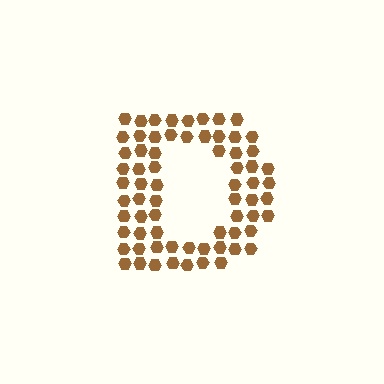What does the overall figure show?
The overall figure shows the letter D.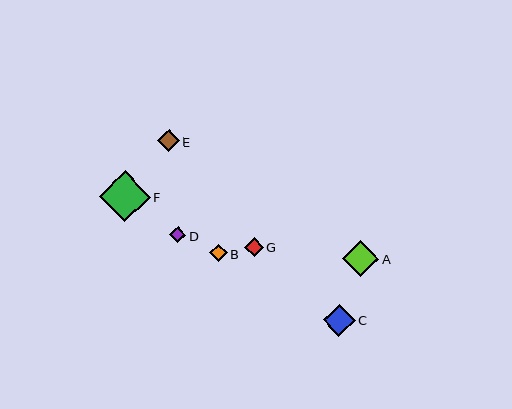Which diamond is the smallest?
Diamond D is the smallest with a size of approximately 16 pixels.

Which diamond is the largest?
Diamond F is the largest with a size of approximately 51 pixels.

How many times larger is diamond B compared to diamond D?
Diamond B is approximately 1.1 times the size of diamond D.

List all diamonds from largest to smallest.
From largest to smallest: F, A, C, E, G, B, D.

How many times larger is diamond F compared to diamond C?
Diamond F is approximately 1.6 times the size of diamond C.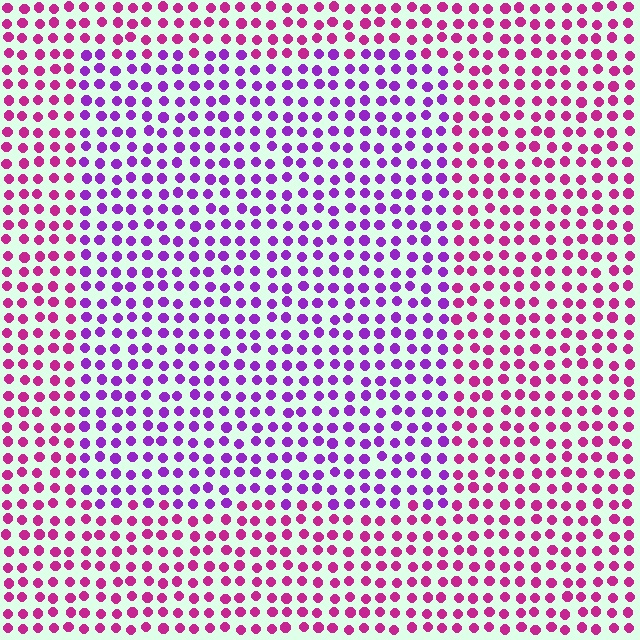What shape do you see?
I see a rectangle.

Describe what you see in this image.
The image is filled with small magenta elements in a uniform arrangement. A rectangle-shaped region is visible where the elements are tinted to a slightly different hue, forming a subtle color boundary.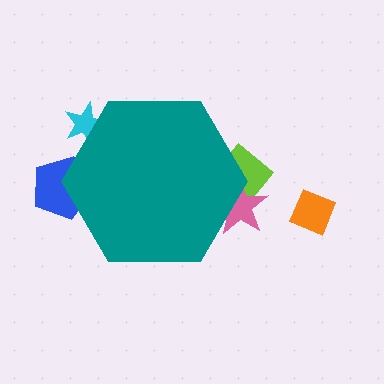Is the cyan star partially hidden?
Yes, the cyan star is partially hidden behind the teal hexagon.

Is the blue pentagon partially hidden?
Yes, the blue pentagon is partially hidden behind the teal hexagon.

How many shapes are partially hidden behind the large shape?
4 shapes are partially hidden.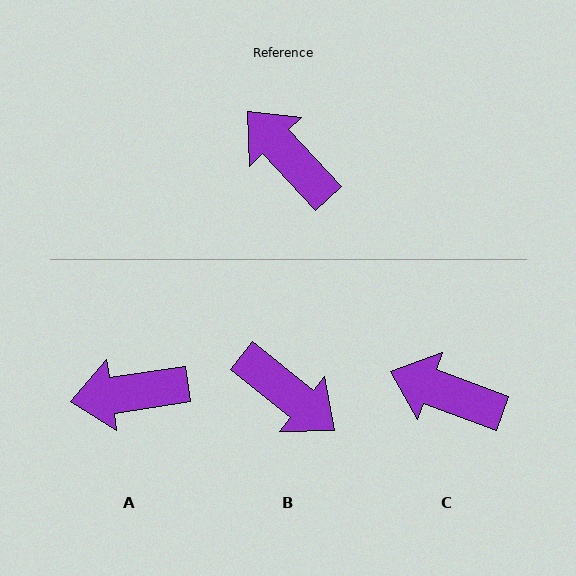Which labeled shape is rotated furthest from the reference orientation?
B, about 172 degrees away.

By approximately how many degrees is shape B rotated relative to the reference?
Approximately 172 degrees clockwise.